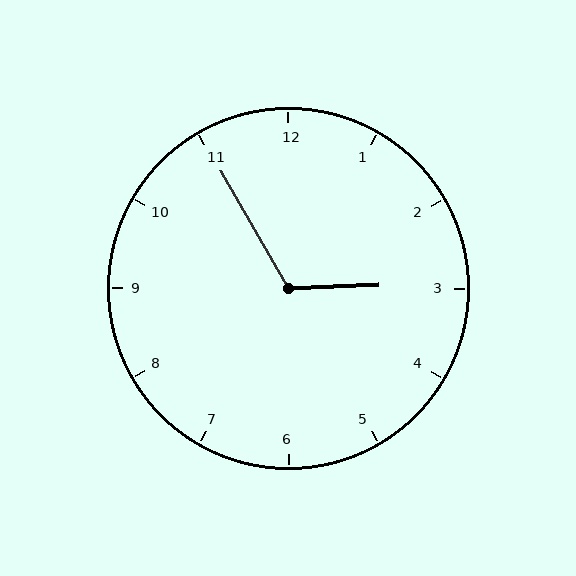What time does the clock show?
2:55.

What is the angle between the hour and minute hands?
Approximately 118 degrees.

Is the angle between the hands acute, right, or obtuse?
It is obtuse.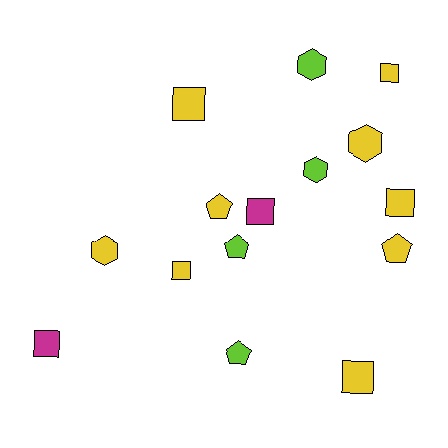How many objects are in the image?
There are 15 objects.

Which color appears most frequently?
Yellow, with 9 objects.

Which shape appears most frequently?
Square, with 7 objects.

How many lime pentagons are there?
There are 2 lime pentagons.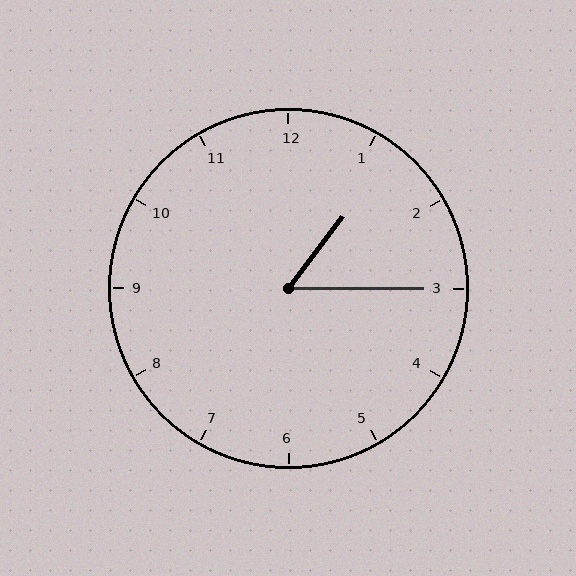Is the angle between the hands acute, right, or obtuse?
It is acute.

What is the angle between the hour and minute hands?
Approximately 52 degrees.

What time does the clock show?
1:15.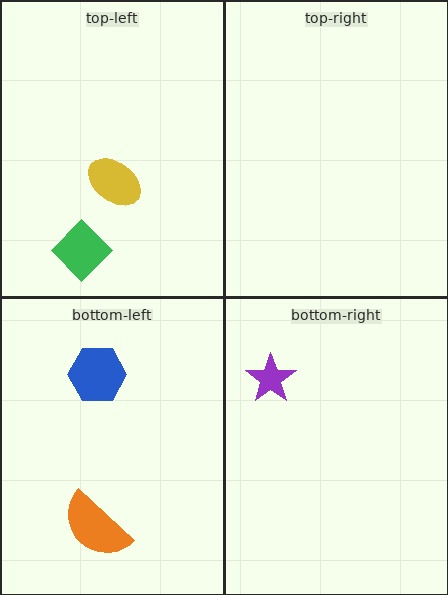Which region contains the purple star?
The bottom-right region.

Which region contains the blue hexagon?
The bottom-left region.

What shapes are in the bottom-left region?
The orange semicircle, the blue hexagon.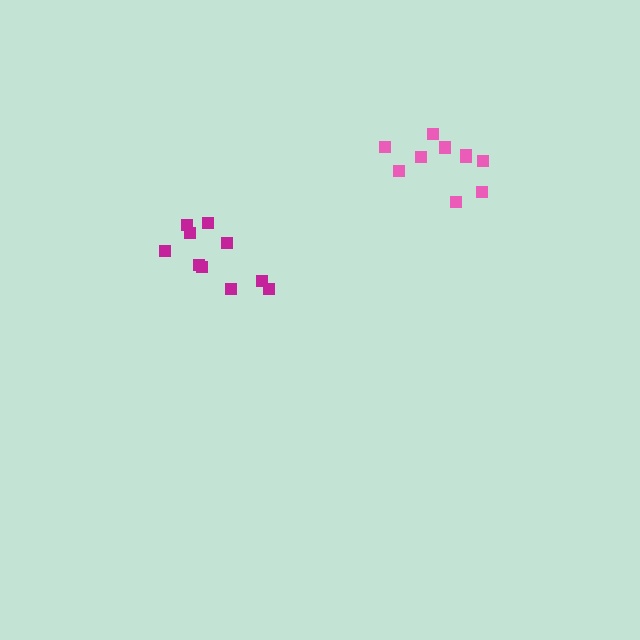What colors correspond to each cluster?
The clusters are colored: magenta, pink.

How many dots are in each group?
Group 1: 10 dots, Group 2: 11 dots (21 total).